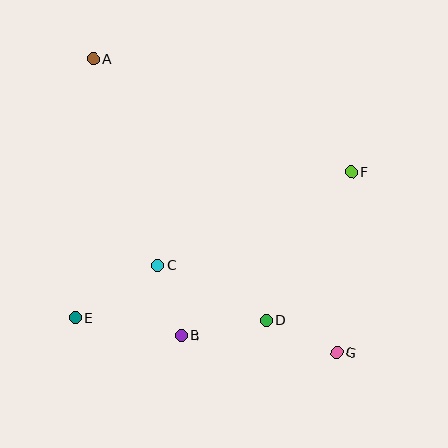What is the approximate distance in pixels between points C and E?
The distance between C and E is approximately 98 pixels.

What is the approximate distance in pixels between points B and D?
The distance between B and D is approximately 87 pixels.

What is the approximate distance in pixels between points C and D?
The distance between C and D is approximately 122 pixels.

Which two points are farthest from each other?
Points A and G are farthest from each other.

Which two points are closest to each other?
Points B and C are closest to each other.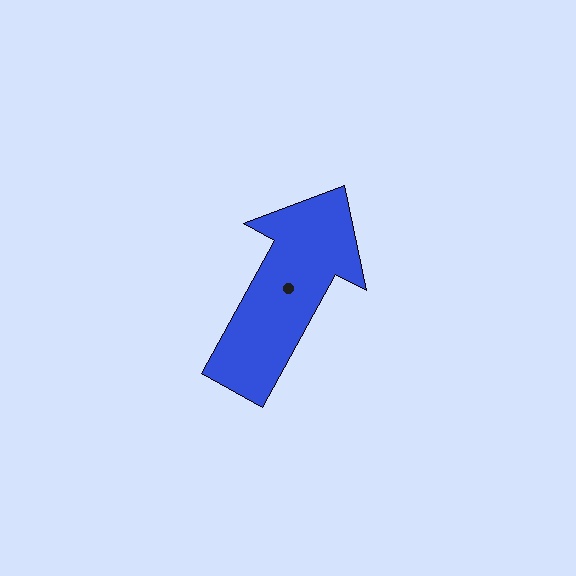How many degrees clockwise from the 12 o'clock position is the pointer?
Approximately 29 degrees.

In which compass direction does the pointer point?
Northeast.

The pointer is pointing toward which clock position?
Roughly 1 o'clock.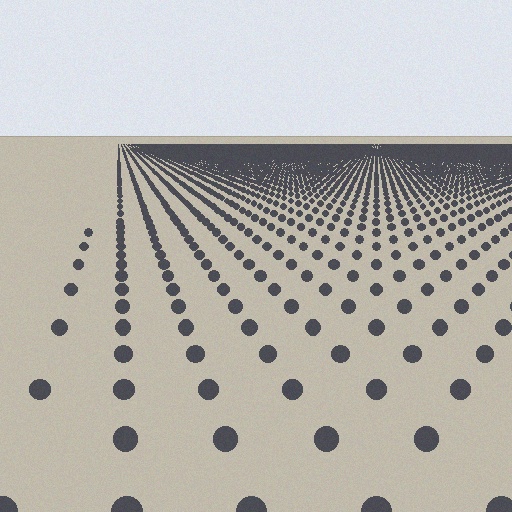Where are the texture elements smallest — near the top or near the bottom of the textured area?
Near the top.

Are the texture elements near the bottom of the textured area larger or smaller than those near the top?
Larger. Near the bottom, elements are closer to the viewer and appear at a bigger on-screen size.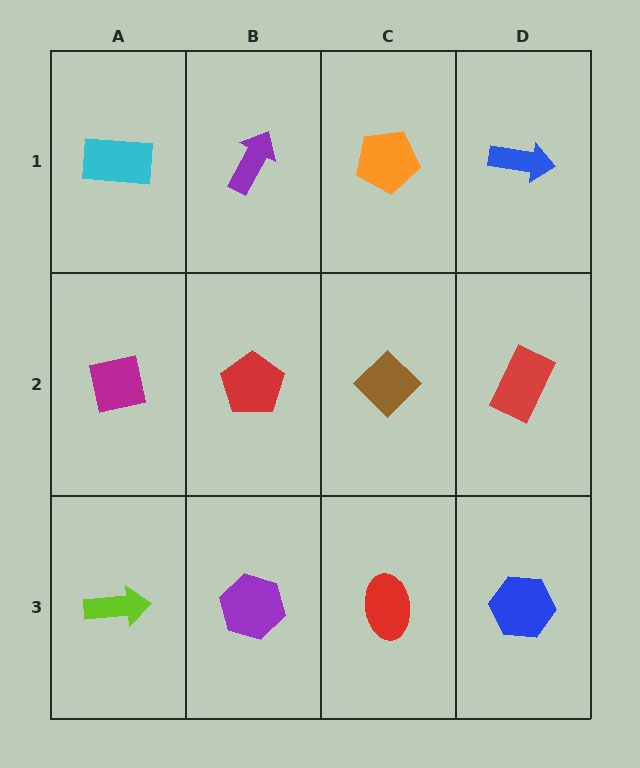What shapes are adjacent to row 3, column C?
A brown diamond (row 2, column C), a purple hexagon (row 3, column B), a blue hexagon (row 3, column D).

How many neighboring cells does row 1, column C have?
3.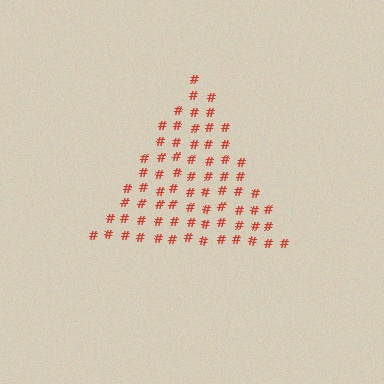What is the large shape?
The large shape is a triangle.